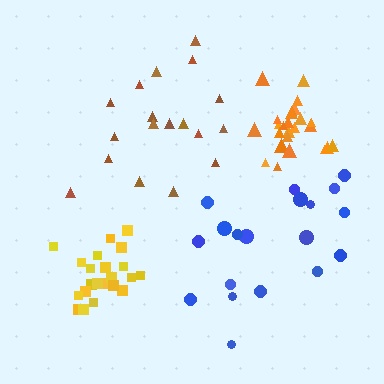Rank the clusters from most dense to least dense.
orange, yellow, brown, blue.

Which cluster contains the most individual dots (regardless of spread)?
Orange (26).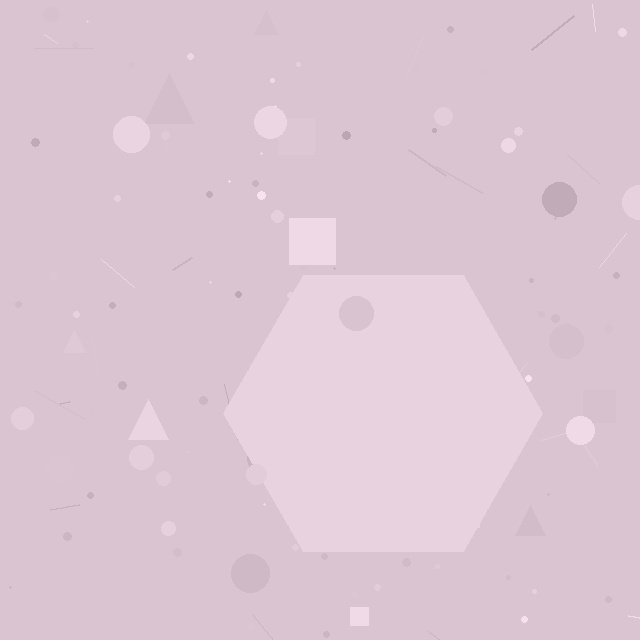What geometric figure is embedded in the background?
A hexagon is embedded in the background.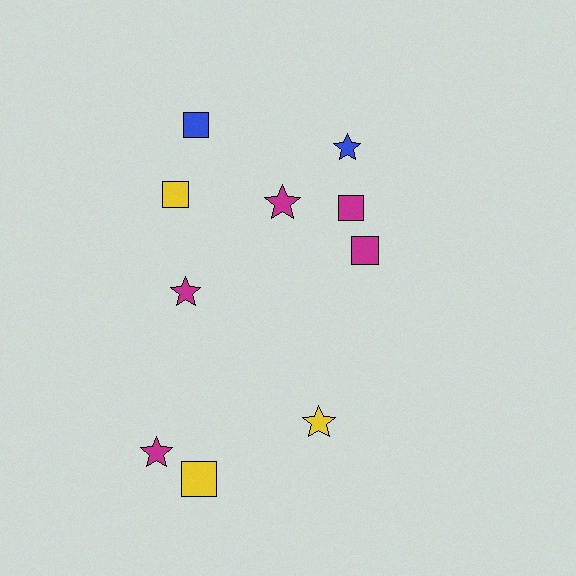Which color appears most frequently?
Magenta, with 5 objects.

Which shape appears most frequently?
Square, with 5 objects.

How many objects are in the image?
There are 10 objects.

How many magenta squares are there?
There are 2 magenta squares.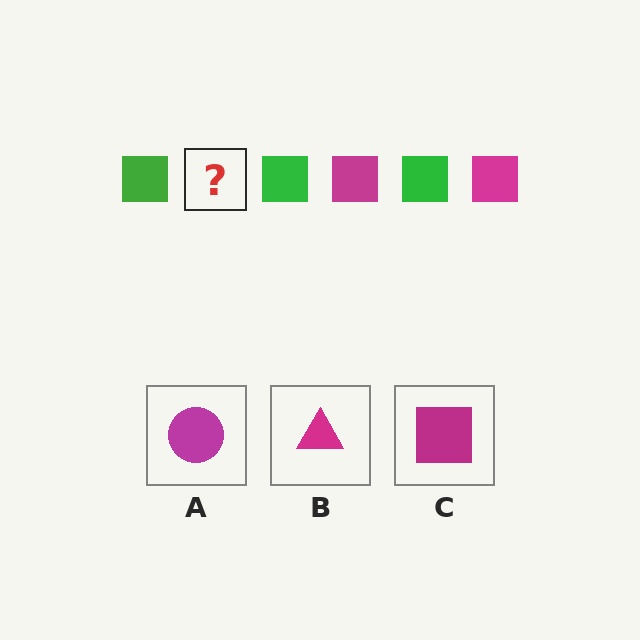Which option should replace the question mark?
Option C.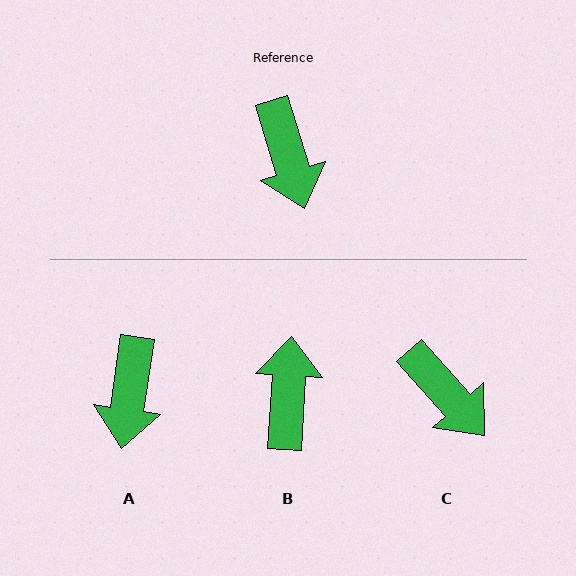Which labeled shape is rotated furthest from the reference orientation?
B, about 160 degrees away.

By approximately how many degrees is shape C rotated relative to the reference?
Approximately 25 degrees counter-clockwise.